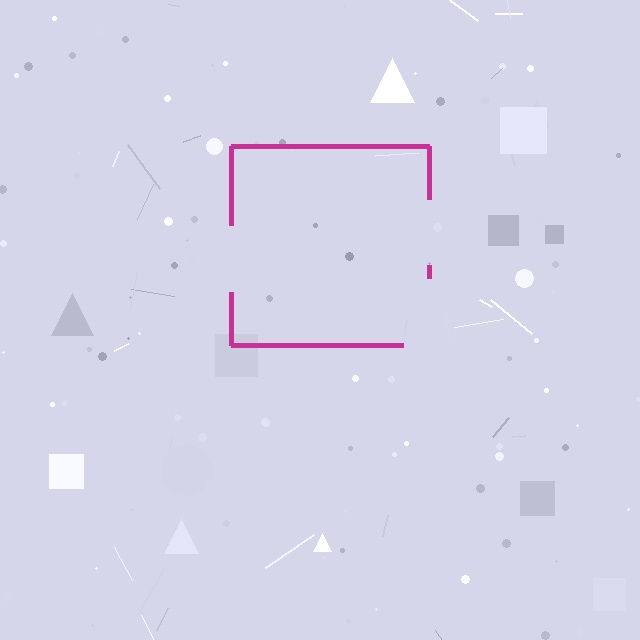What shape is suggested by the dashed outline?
The dashed outline suggests a square.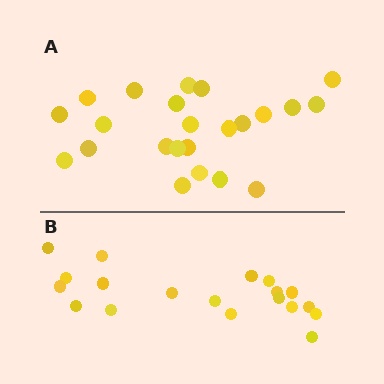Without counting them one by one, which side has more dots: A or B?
Region A (the top region) has more dots.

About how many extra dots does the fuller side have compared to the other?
Region A has about 4 more dots than region B.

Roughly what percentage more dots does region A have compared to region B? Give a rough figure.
About 20% more.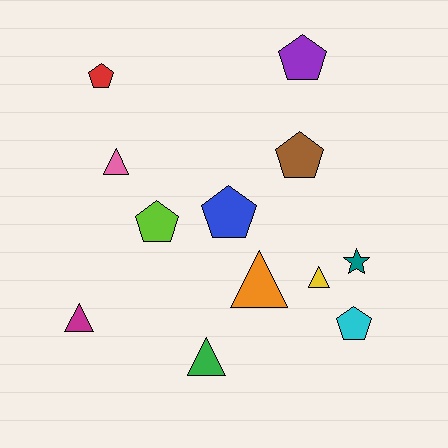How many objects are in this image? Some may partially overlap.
There are 12 objects.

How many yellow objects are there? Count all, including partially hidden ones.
There is 1 yellow object.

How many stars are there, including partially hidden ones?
There is 1 star.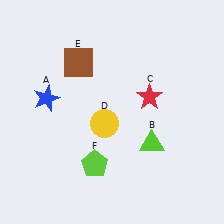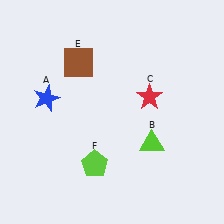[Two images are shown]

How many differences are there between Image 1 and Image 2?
There is 1 difference between the two images.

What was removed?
The yellow circle (D) was removed in Image 2.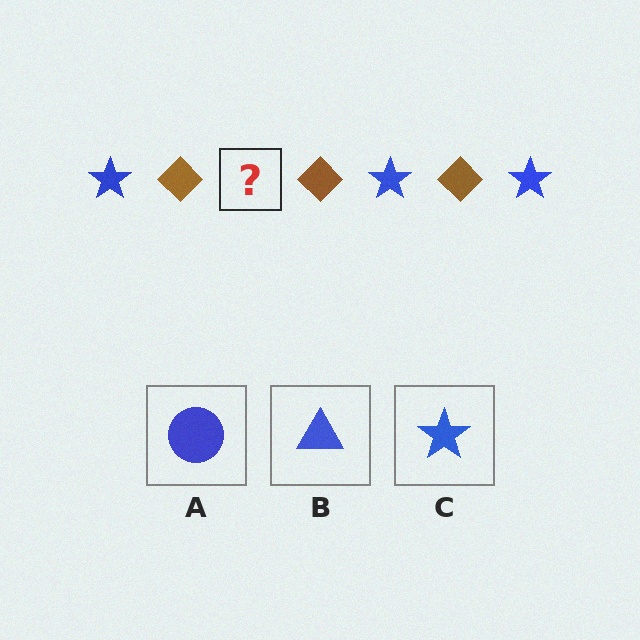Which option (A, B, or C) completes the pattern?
C.